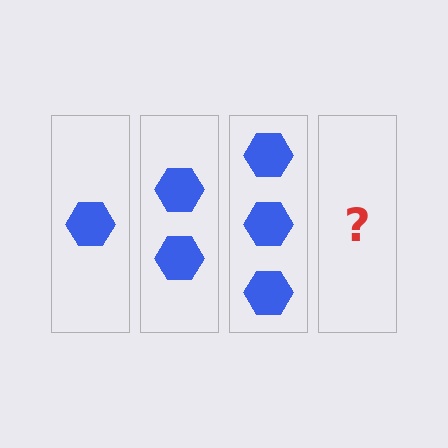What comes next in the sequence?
The next element should be 4 hexagons.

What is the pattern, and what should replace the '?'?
The pattern is that each step adds one more hexagon. The '?' should be 4 hexagons.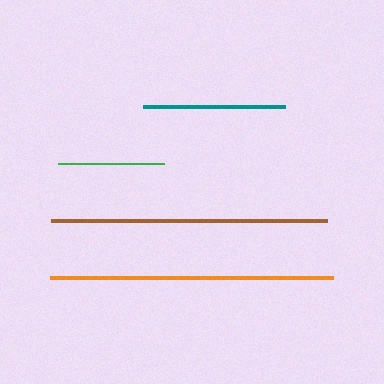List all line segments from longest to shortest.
From longest to shortest: orange, brown, teal, green.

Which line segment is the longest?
The orange line is the longest at approximately 283 pixels.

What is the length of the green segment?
The green segment is approximately 106 pixels long.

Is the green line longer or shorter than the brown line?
The brown line is longer than the green line.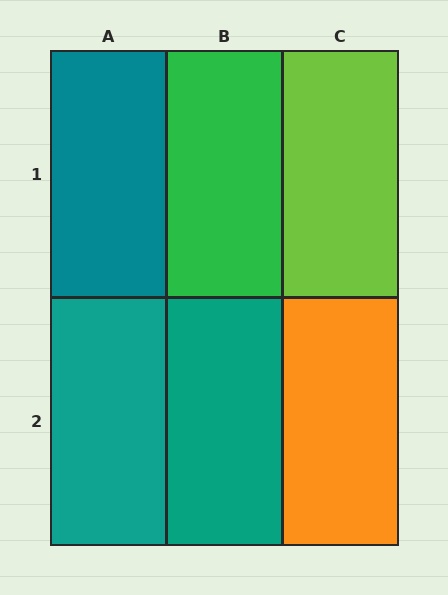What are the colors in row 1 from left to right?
Teal, green, lime.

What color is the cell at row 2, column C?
Orange.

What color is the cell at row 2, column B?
Teal.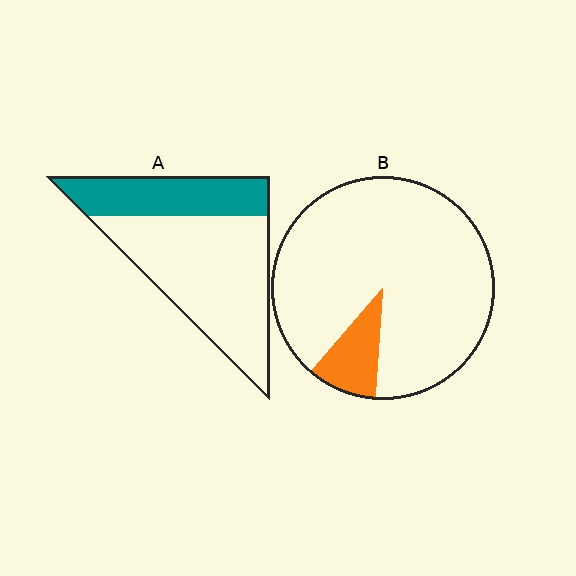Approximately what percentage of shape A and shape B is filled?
A is approximately 30% and B is approximately 10%.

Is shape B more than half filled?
No.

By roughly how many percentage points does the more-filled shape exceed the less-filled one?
By roughly 20 percentage points (A over B).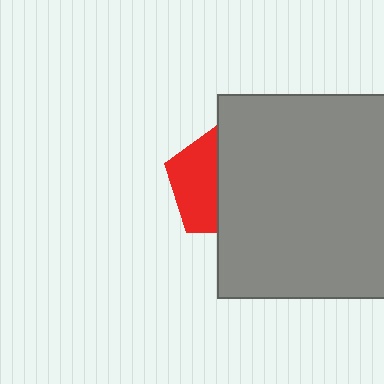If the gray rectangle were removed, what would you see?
You would see the complete red pentagon.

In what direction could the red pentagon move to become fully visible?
The red pentagon could move left. That would shift it out from behind the gray rectangle entirely.